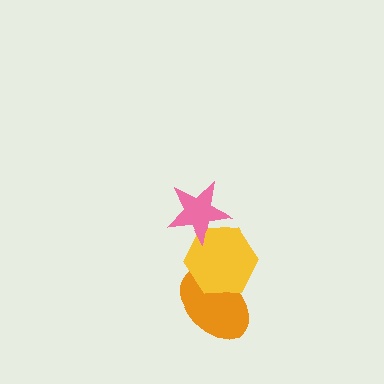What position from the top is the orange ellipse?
The orange ellipse is 3rd from the top.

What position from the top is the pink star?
The pink star is 1st from the top.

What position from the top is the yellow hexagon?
The yellow hexagon is 2nd from the top.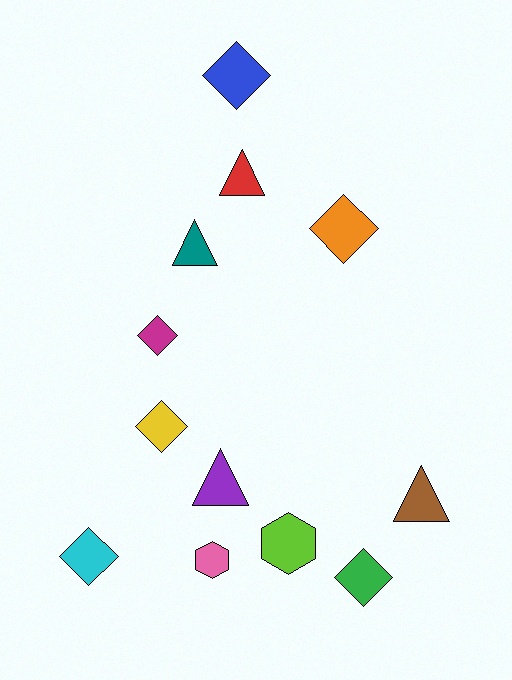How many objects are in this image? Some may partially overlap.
There are 12 objects.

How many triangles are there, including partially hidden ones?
There are 4 triangles.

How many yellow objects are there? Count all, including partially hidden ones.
There is 1 yellow object.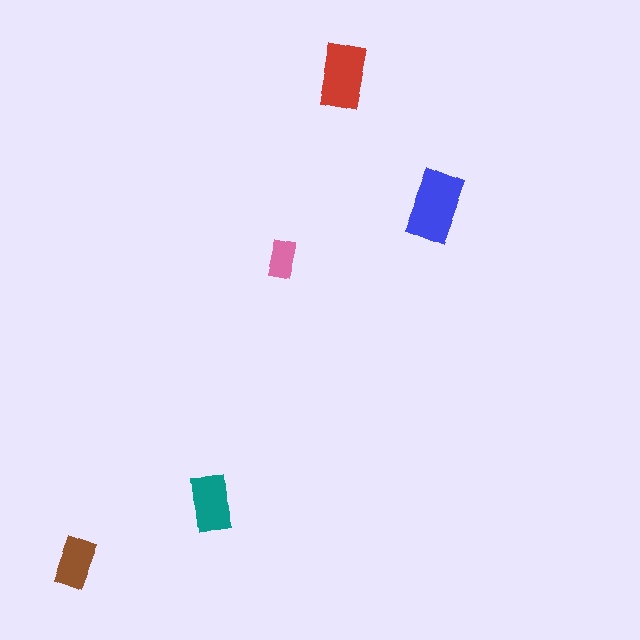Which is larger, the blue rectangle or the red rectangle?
The blue one.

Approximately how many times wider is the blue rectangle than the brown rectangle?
About 1.5 times wider.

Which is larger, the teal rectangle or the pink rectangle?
The teal one.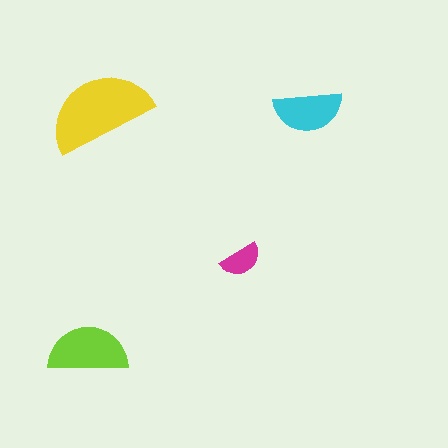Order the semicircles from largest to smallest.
the yellow one, the lime one, the cyan one, the magenta one.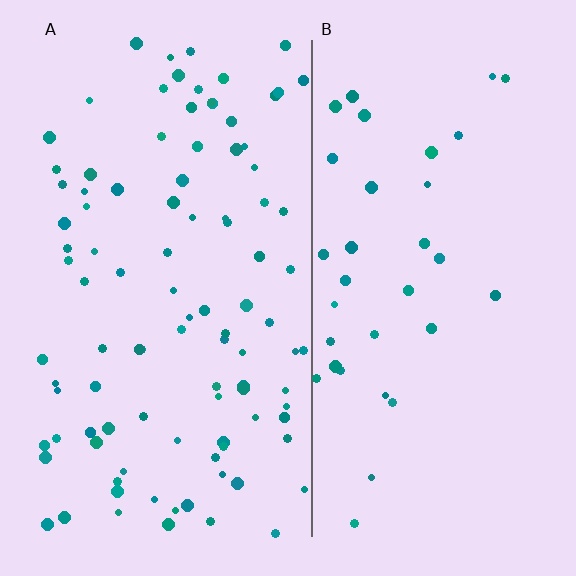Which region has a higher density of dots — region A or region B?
A (the left).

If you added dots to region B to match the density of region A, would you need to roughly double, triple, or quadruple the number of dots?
Approximately triple.